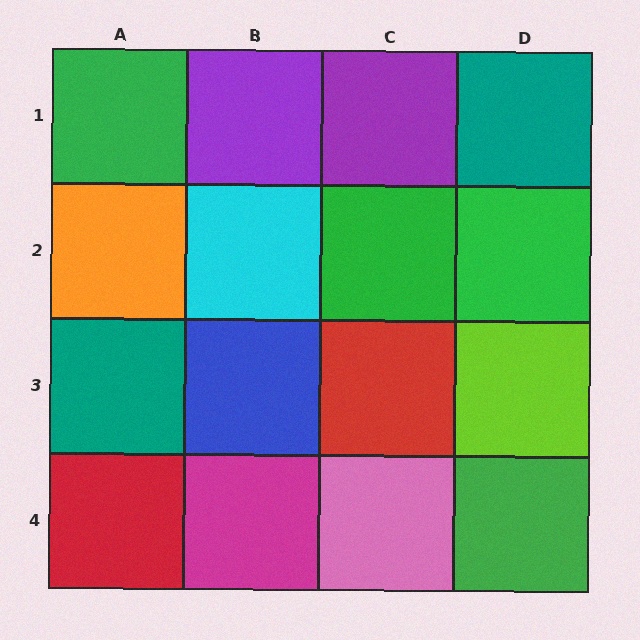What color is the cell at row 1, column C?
Purple.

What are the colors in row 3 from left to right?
Teal, blue, red, lime.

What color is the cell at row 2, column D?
Green.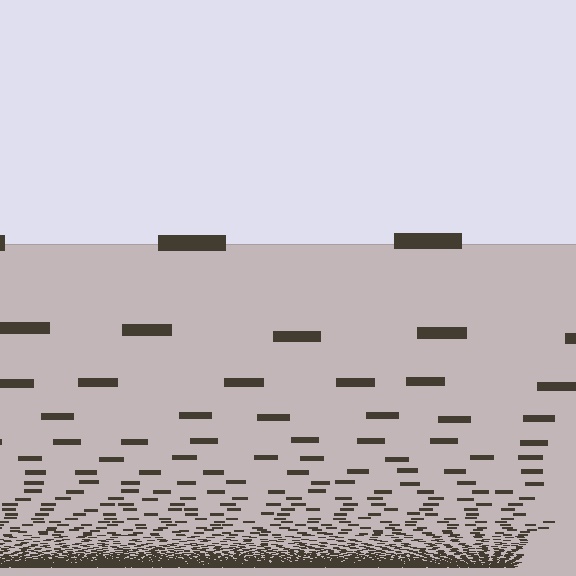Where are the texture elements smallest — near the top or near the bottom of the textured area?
Near the bottom.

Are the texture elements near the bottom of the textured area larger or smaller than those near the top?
Smaller. The gradient is inverted — elements near the bottom are smaller and denser.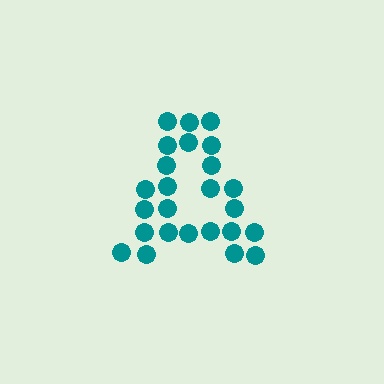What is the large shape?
The large shape is the letter A.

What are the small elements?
The small elements are circles.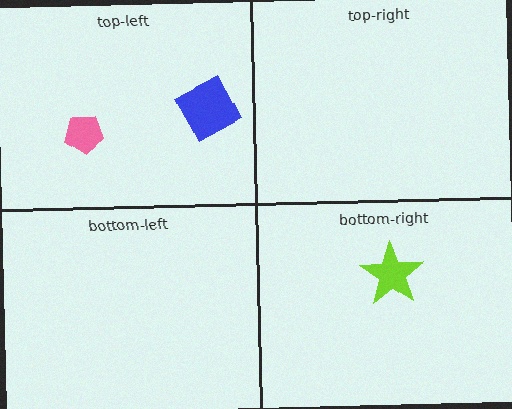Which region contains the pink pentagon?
The top-left region.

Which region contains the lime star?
The bottom-right region.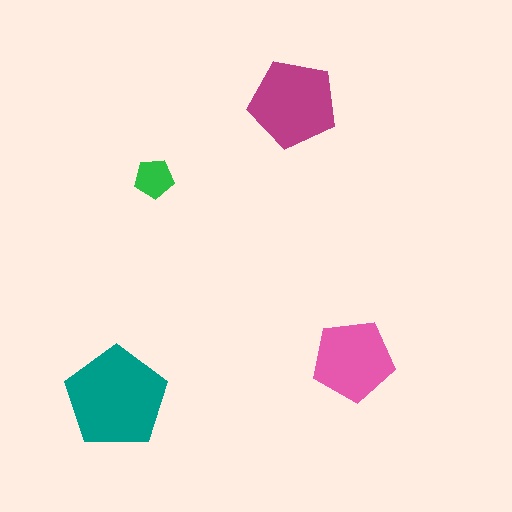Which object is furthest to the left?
The teal pentagon is leftmost.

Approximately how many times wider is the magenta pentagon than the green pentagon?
About 2.5 times wider.